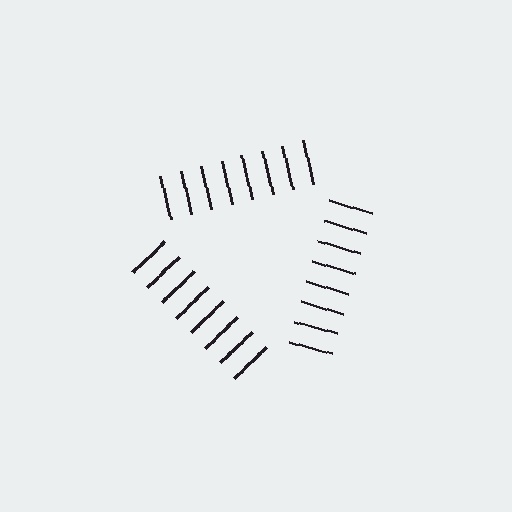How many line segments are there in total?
24 — 8 along each of the 3 edges.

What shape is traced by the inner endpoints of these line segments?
An illusory triangle — the line segments terminate on its edges but no continuous stroke is drawn.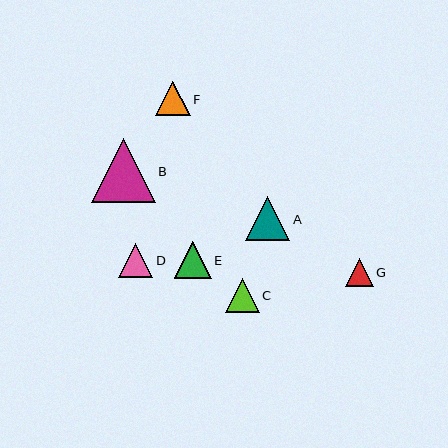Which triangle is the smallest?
Triangle G is the smallest with a size of approximately 28 pixels.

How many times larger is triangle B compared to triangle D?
Triangle B is approximately 1.9 times the size of triangle D.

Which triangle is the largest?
Triangle B is the largest with a size of approximately 64 pixels.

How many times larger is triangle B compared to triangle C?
Triangle B is approximately 1.9 times the size of triangle C.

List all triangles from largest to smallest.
From largest to smallest: B, A, E, F, D, C, G.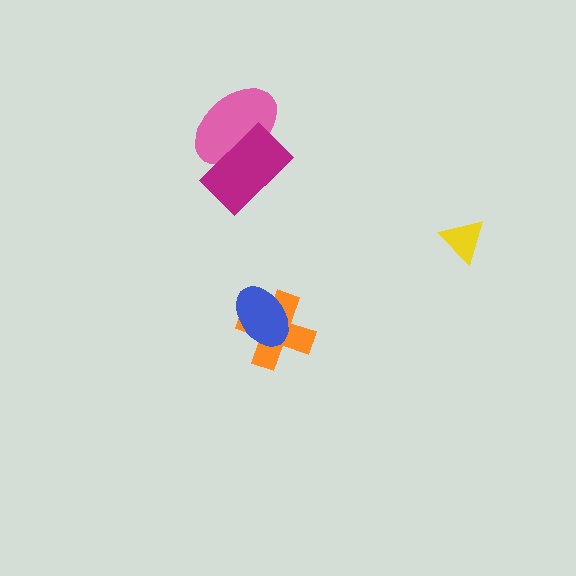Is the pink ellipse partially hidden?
Yes, it is partially covered by another shape.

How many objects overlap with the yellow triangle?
0 objects overlap with the yellow triangle.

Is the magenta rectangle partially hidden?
No, no other shape covers it.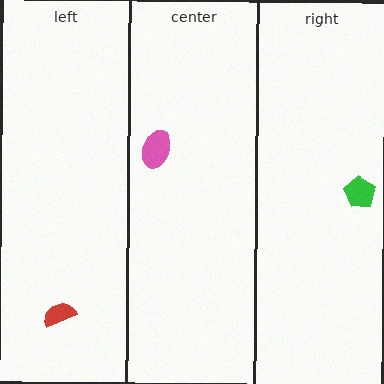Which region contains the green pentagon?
The right region.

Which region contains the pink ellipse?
The center region.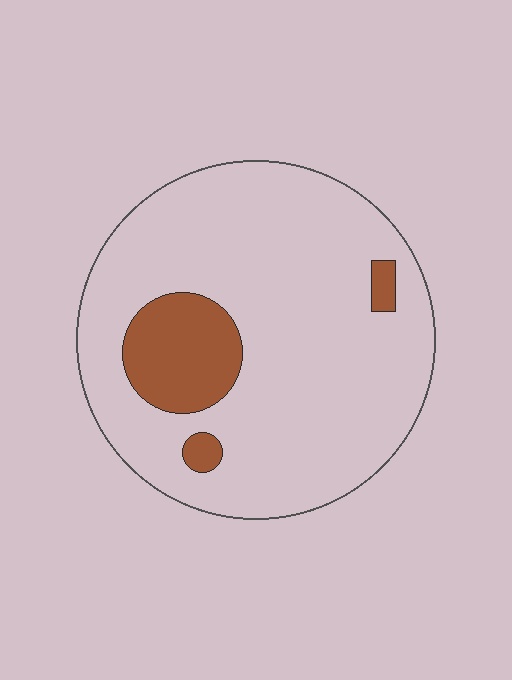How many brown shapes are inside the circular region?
3.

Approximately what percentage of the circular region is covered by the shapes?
Approximately 15%.